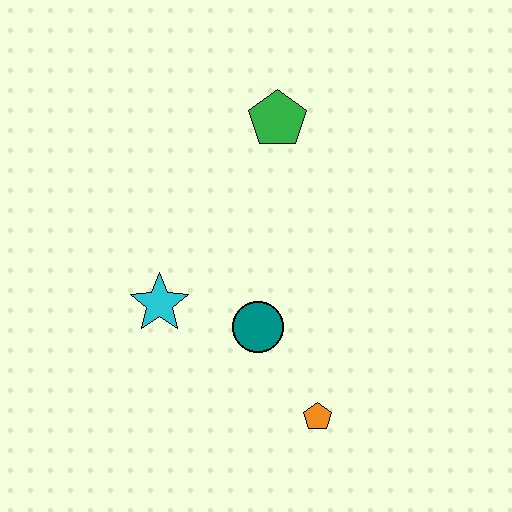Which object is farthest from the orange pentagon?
The green pentagon is farthest from the orange pentagon.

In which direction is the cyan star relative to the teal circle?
The cyan star is to the left of the teal circle.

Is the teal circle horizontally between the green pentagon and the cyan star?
Yes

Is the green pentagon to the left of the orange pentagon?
Yes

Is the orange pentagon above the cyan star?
No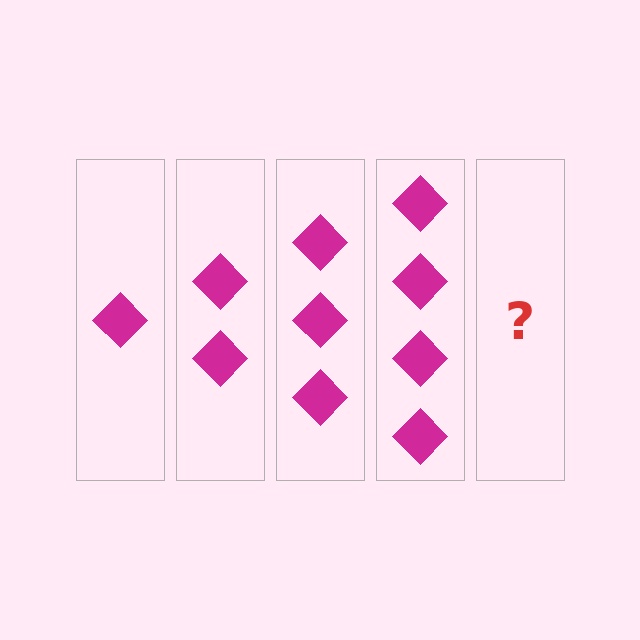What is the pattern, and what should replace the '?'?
The pattern is that each step adds one more diamond. The '?' should be 5 diamonds.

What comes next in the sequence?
The next element should be 5 diamonds.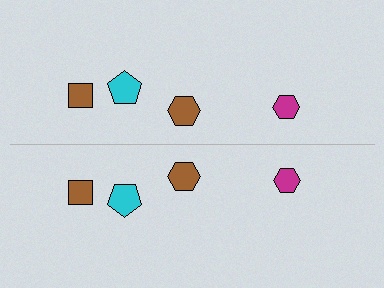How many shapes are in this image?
There are 8 shapes in this image.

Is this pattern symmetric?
Yes, this pattern has bilateral (reflection) symmetry.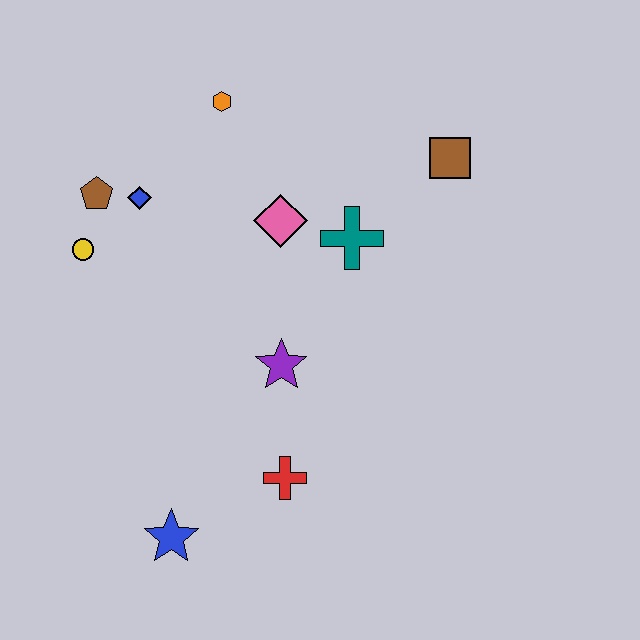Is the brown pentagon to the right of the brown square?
No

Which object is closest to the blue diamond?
The brown pentagon is closest to the blue diamond.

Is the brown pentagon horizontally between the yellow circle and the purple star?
Yes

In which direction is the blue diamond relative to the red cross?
The blue diamond is above the red cross.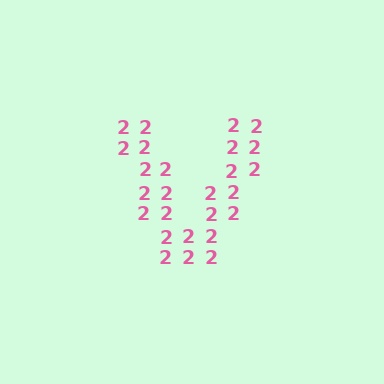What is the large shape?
The large shape is the letter V.